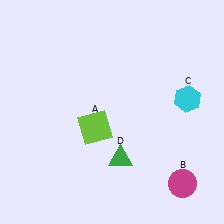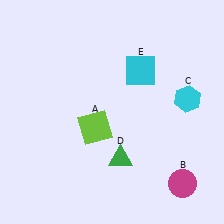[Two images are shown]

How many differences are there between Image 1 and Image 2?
There is 1 difference between the two images.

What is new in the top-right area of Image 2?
A cyan square (E) was added in the top-right area of Image 2.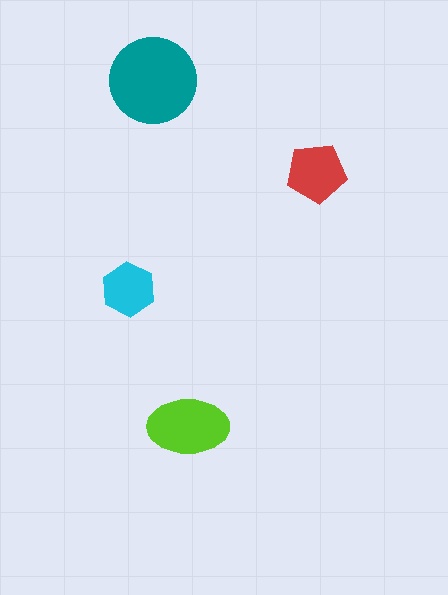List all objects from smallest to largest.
The cyan hexagon, the red pentagon, the lime ellipse, the teal circle.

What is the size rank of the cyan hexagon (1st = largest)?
4th.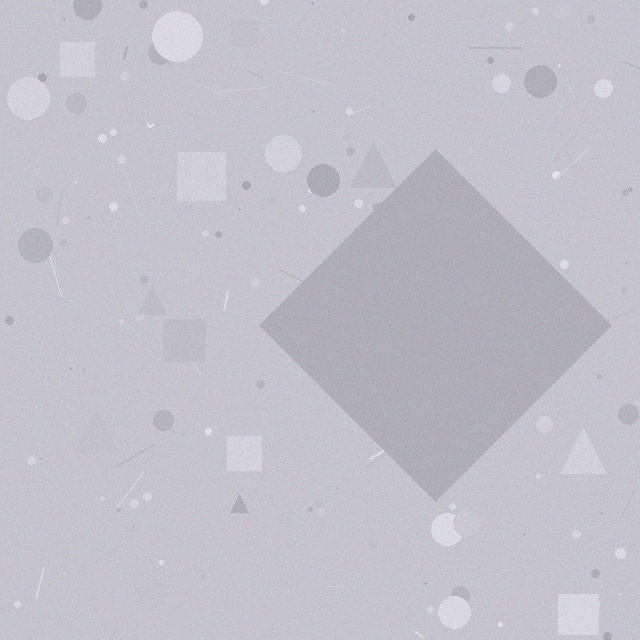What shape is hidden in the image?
A diamond is hidden in the image.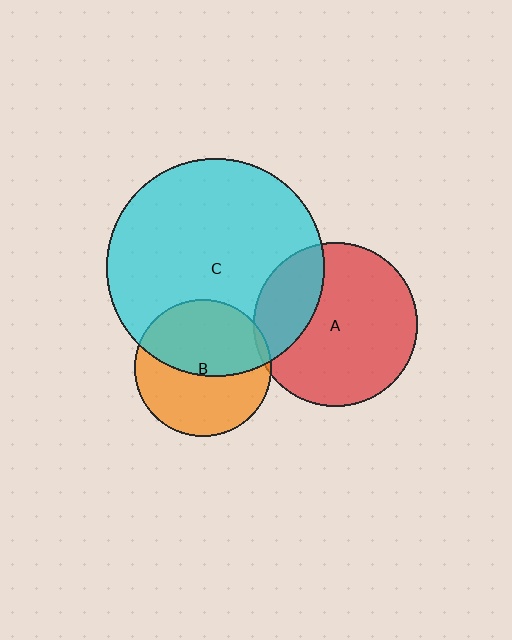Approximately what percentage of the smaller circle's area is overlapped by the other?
Approximately 5%.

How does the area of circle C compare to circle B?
Approximately 2.5 times.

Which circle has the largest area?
Circle C (cyan).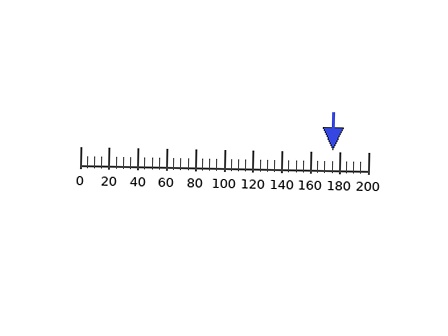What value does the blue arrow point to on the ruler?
The blue arrow points to approximately 175.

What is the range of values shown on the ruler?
The ruler shows values from 0 to 200.